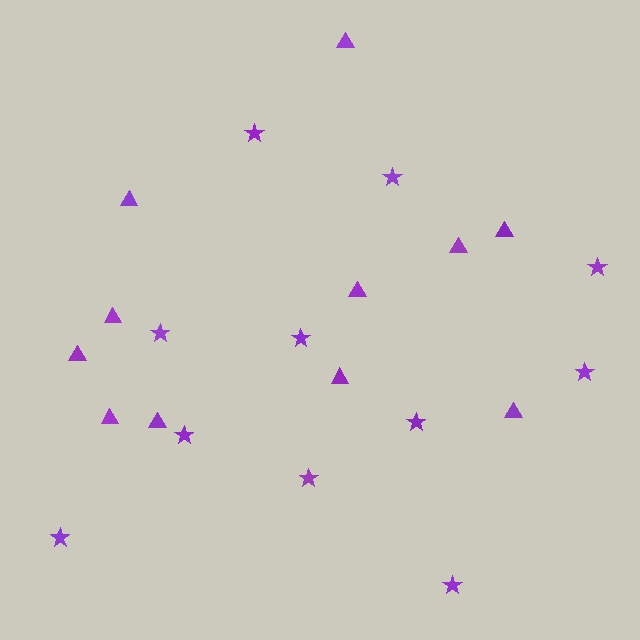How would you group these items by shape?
There are 2 groups: one group of triangles (11) and one group of stars (11).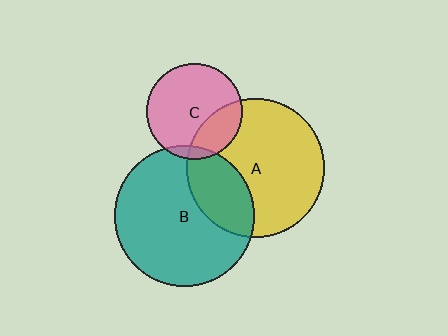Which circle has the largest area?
Circle B (teal).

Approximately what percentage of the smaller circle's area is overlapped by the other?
Approximately 25%.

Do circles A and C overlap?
Yes.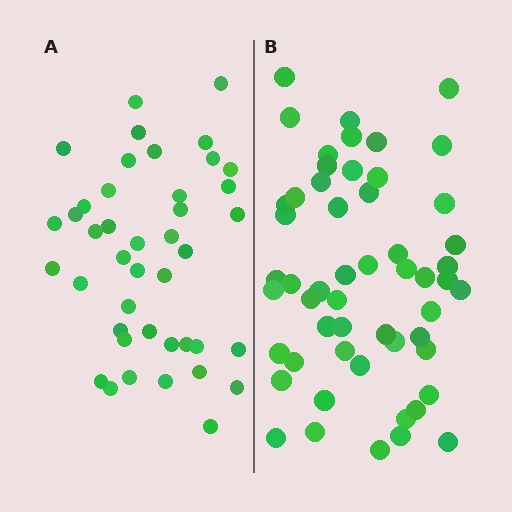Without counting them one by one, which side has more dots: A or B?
Region B (the right region) has more dots.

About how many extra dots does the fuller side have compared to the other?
Region B has roughly 12 or so more dots than region A.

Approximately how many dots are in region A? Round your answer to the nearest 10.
About 40 dots. (The exact count is 42, which rounds to 40.)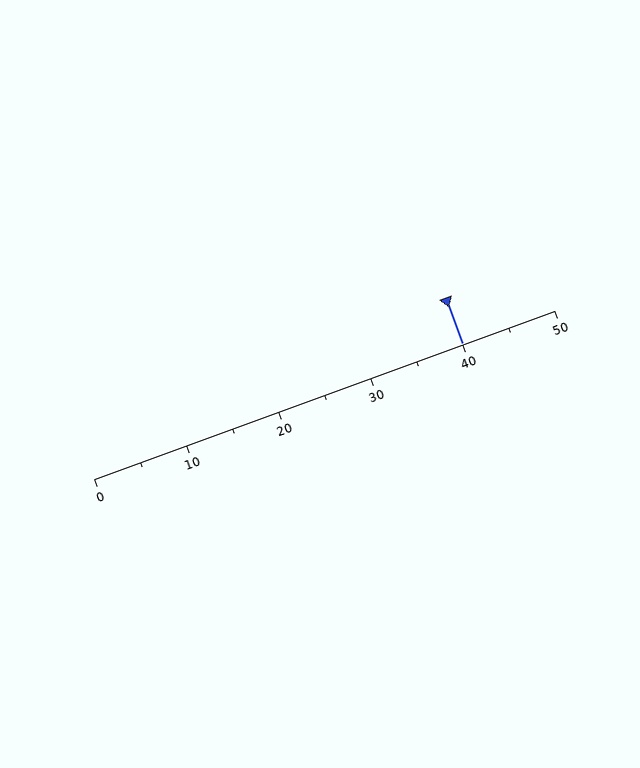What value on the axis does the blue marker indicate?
The marker indicates approximately 40.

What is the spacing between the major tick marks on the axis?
The major ticks are spaced 10 apart.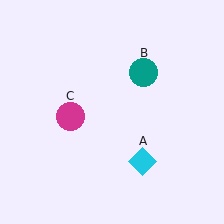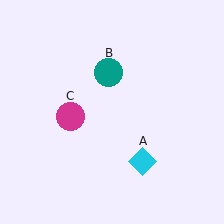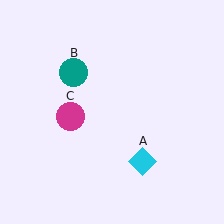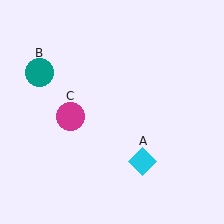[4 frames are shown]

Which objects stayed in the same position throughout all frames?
Cyan diamond (object A) and magenta circle (object C) remained stationary.